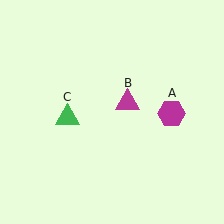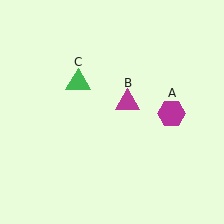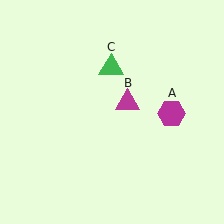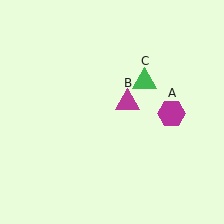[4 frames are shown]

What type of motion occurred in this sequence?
The green triangle (object C) rotated clockwise around the center of the scene.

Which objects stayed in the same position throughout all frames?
Magenta hexagon (object A) and magenta triangle (object B) remained stationary.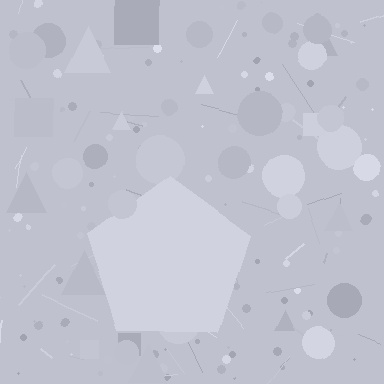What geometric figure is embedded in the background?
A pentagon is embedded in the background.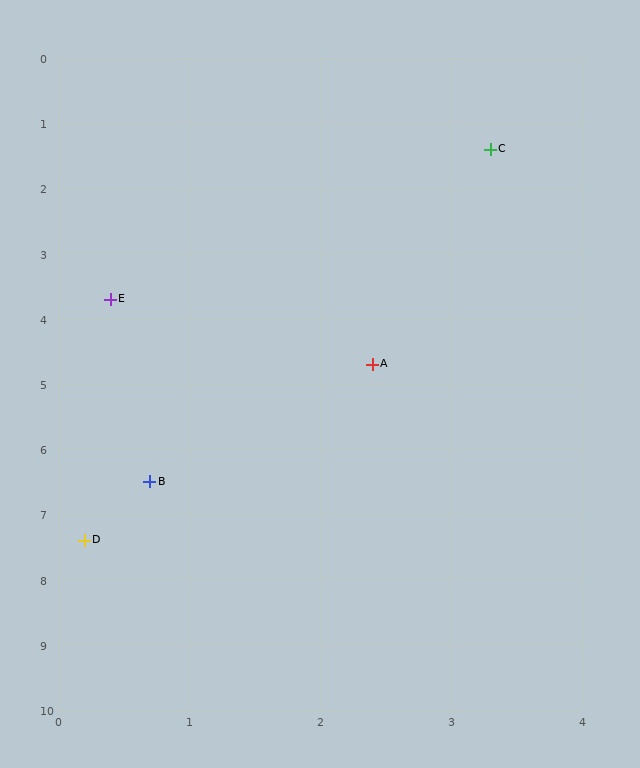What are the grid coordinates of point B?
Point B is at approximately (0.7, 6.5).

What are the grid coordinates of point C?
Point C is at approximately (3.3, 1.4).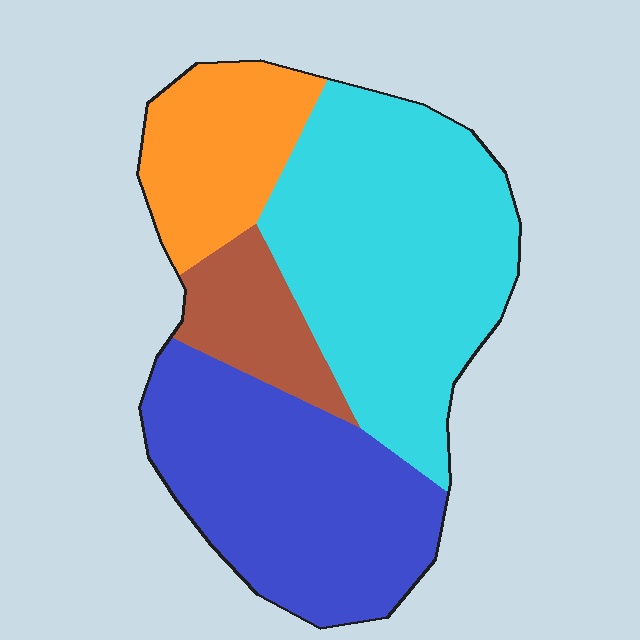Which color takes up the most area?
Cyan, at roughly 40%.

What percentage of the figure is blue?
Blue covers roughly 35% of the figure.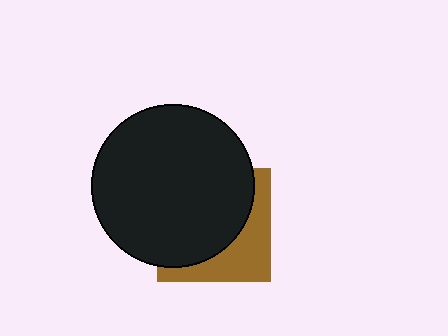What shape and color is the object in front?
The object in front is a black circle.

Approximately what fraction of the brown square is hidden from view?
Roughly 64% of the brown square is hidden behind the black circle.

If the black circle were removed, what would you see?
You would see the complete brown square.